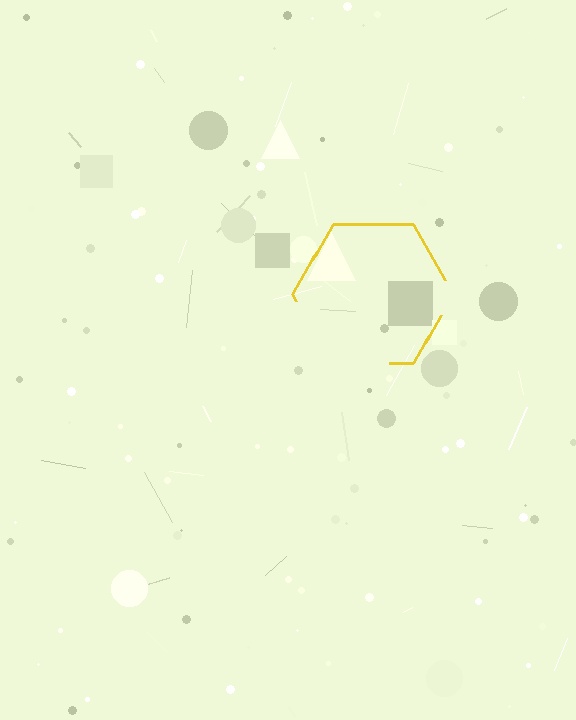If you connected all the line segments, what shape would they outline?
They would outline a hexagon.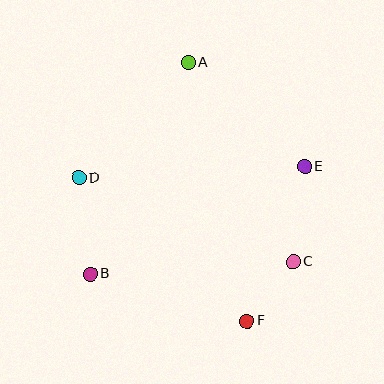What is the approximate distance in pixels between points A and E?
The distance between A and E is approximately 156 pixels.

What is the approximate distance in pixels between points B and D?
The distance between B and D is approximately 97 pixels.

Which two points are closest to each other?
Points C and F are closest to each other.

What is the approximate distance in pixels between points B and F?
The distance between B and F is approximately 164 pixels.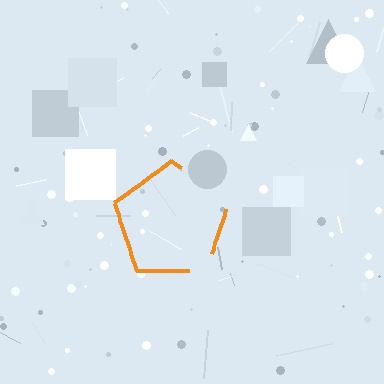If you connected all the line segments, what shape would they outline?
They would outline a pentagon.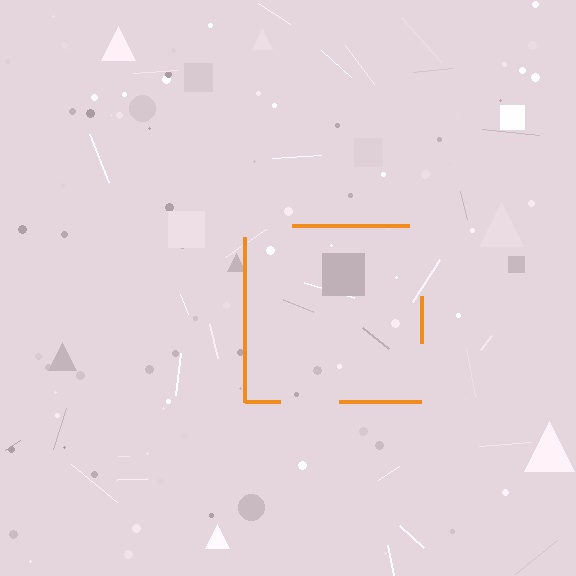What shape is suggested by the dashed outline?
The dashed outline suggests a square.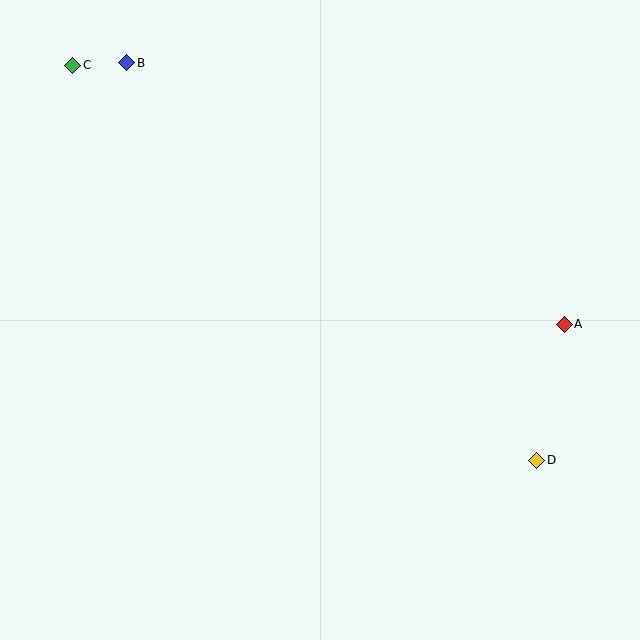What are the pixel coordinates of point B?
Point B is at (127, 63).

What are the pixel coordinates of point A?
Point A is at (564, 324).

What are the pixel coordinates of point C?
Point C is at (73, 65).